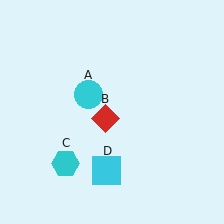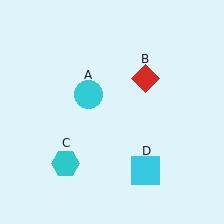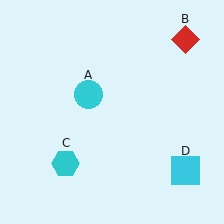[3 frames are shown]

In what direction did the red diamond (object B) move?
The red diamond (object B) moved up and to the right.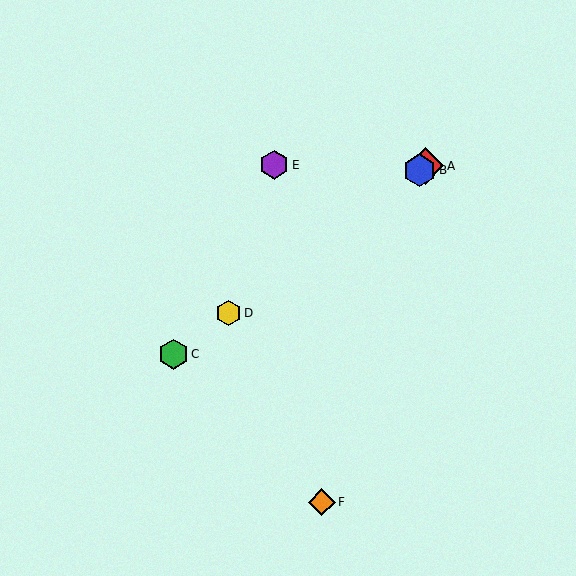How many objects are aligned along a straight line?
4 objects (A, B, C, D) are aligned along a straight line.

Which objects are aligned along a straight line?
Objects A, B, C, D are aligned along a straight line.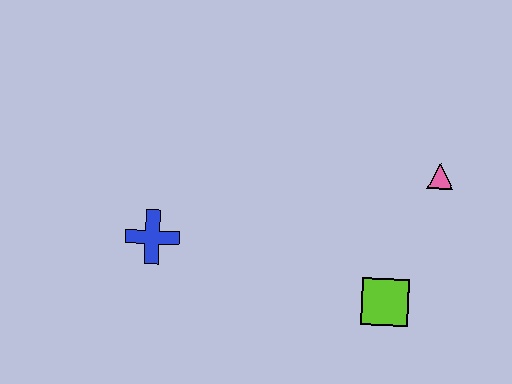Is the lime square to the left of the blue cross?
No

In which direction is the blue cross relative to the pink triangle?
The blue cross is to the left of the pink triangle.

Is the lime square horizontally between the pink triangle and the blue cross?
Yes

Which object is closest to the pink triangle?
The lime square is closest to the pink triangle.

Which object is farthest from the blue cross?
The pink triangle is farthest from the blue cross.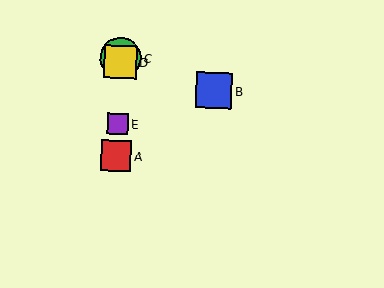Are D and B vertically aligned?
No, D is at x≈120 and B is at x≈214.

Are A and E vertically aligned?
Yes, both are at x≈116.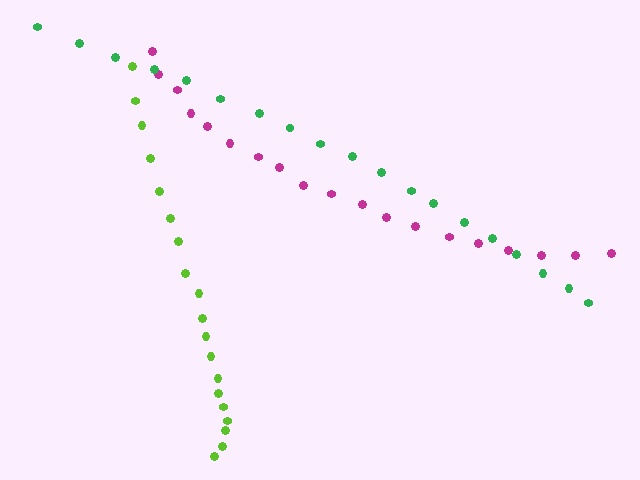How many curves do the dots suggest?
There are 3 distinct paths.